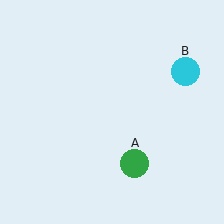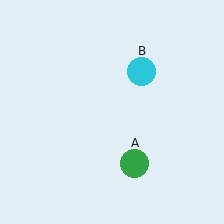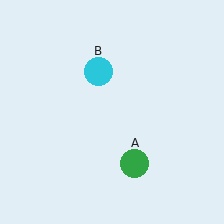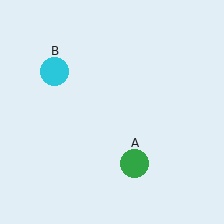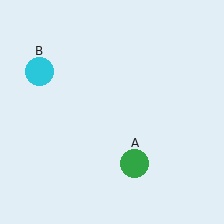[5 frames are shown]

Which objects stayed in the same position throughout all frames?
Green circle (object A) remained stationary.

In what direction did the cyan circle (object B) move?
The cyan circle (object B) moved left.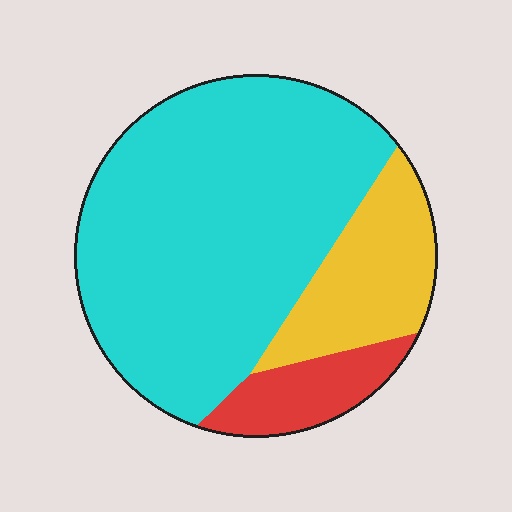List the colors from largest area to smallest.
From largest to smallest: cyan, yellow, red.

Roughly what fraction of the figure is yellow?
Yellow covers about 20% of the figure.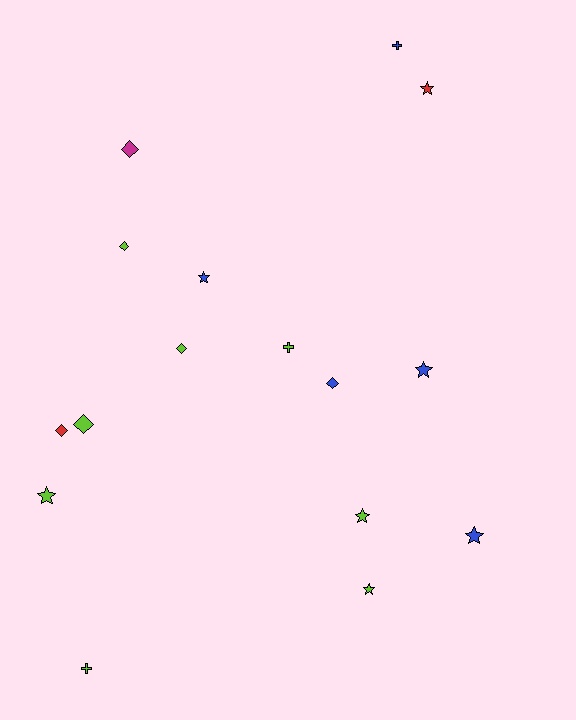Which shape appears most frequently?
Star, with 7 objects.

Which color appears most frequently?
Lime, with 8 objects.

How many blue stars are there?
There are 3 blue stars.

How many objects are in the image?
There are 16 objects.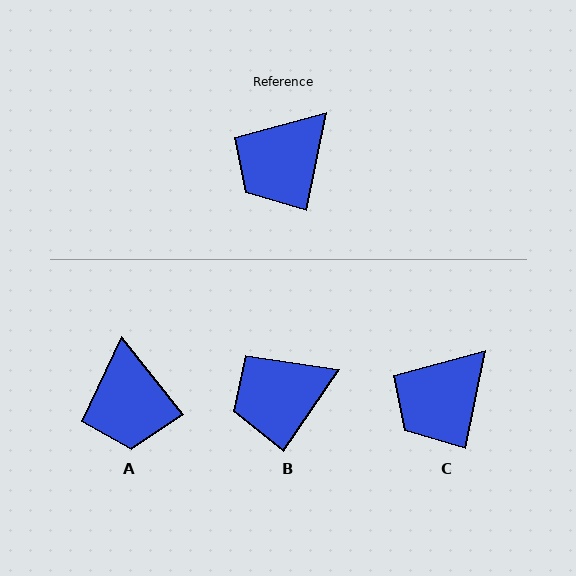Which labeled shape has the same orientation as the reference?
C.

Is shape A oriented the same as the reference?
No, it is off by about 50 degrees.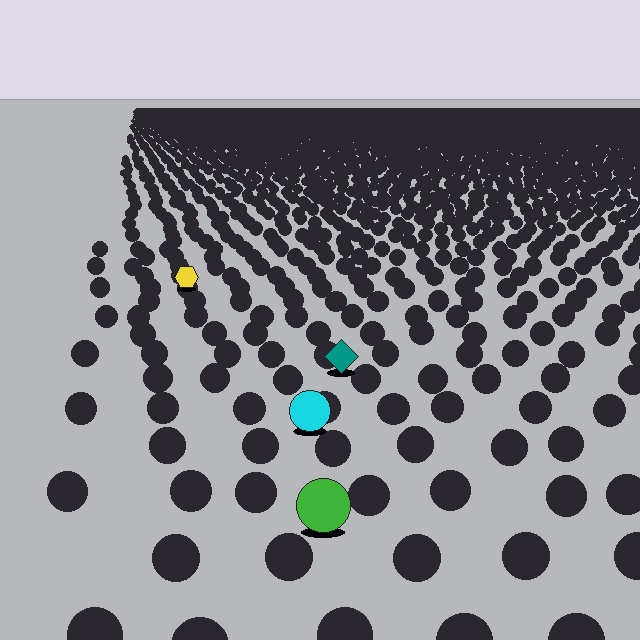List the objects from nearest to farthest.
From nearest to farthest: the green circle, the cyan circle, the teal diamond, the yellow hexagon.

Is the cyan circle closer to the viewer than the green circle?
No. The green circle is closer — you can tell from the texture gradient: the ground texture is coarser near it.